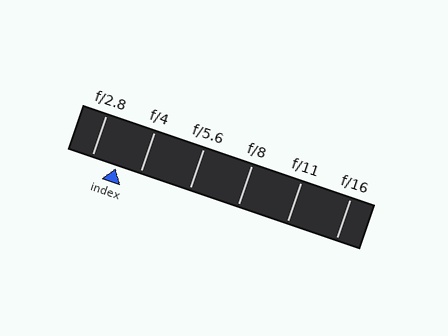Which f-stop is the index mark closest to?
The index mark is closest to f/4.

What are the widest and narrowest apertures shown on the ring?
The widest aperture shown is f/2.8 and the narrowest is f/16.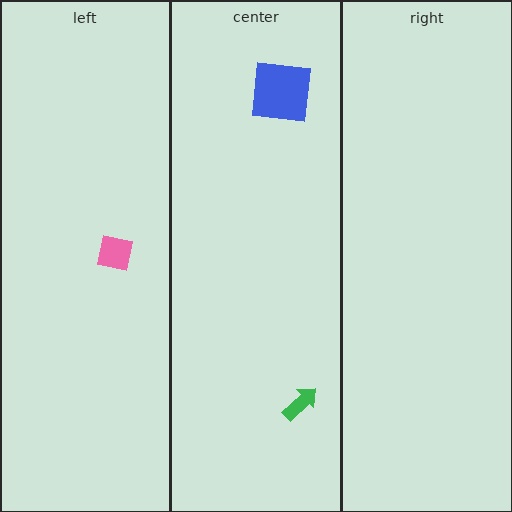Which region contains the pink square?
The left region.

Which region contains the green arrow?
The center region.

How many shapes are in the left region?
1.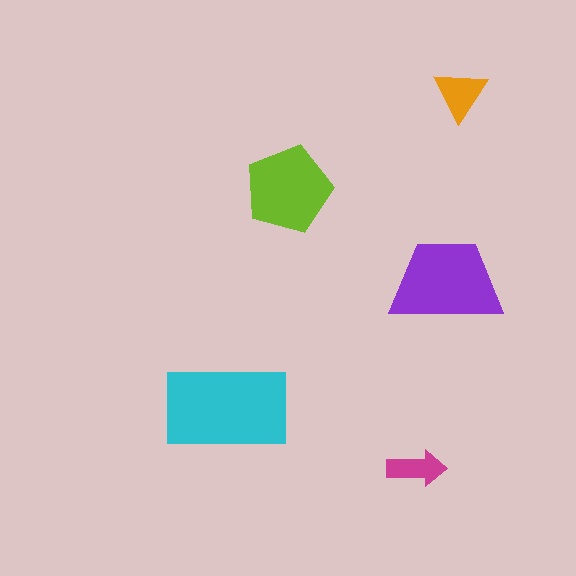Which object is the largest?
The cyan rectangle.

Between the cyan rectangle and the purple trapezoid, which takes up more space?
The cyan rectangle.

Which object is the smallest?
The magenta arrow.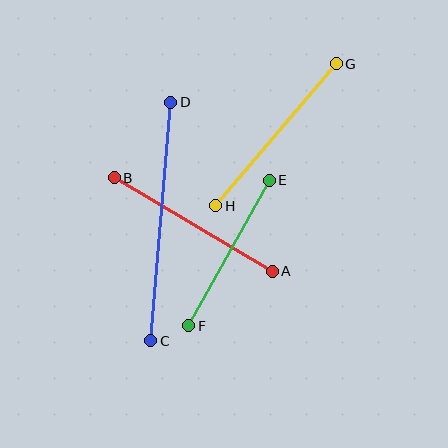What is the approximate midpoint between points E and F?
The midpoint is at approximately (229, 253) pixels.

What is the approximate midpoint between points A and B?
The midpoint is at approximately (193, 224) pixels.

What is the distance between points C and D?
The distance is approximately 239 pixels.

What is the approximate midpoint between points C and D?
The midpoint is at approximately (161, 222) pixels.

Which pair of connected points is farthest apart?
Points C and D are farthest apart.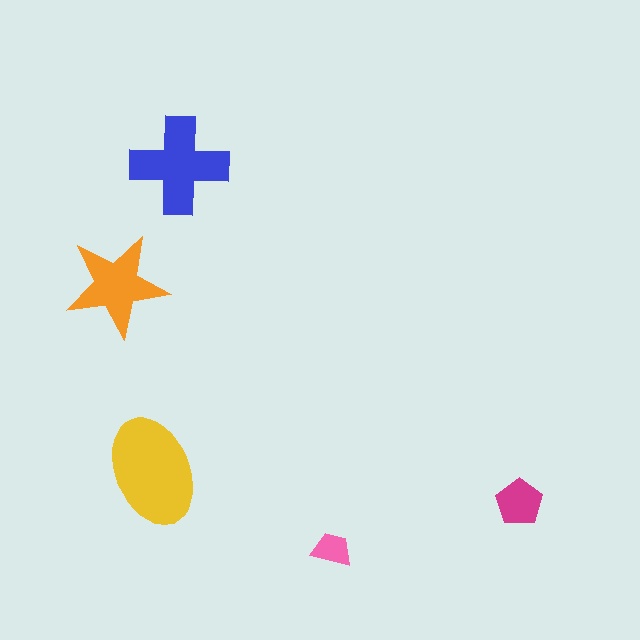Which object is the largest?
The yellow ellipse.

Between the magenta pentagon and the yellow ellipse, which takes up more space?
The yellow ellipse.